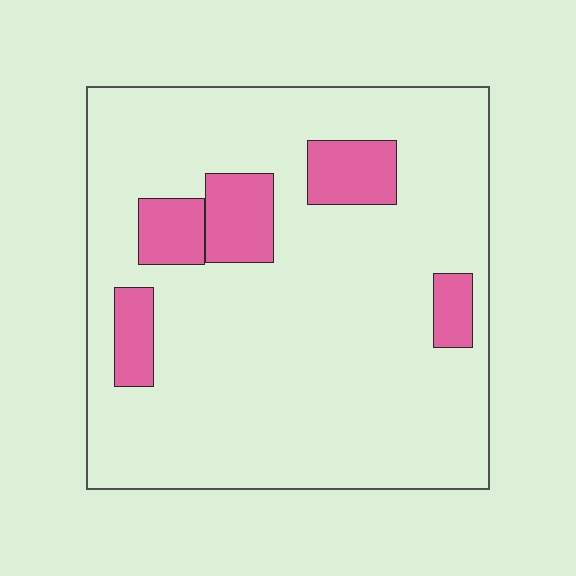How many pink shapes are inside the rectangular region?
5.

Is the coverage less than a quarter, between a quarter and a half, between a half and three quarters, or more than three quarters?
Less than a quarter.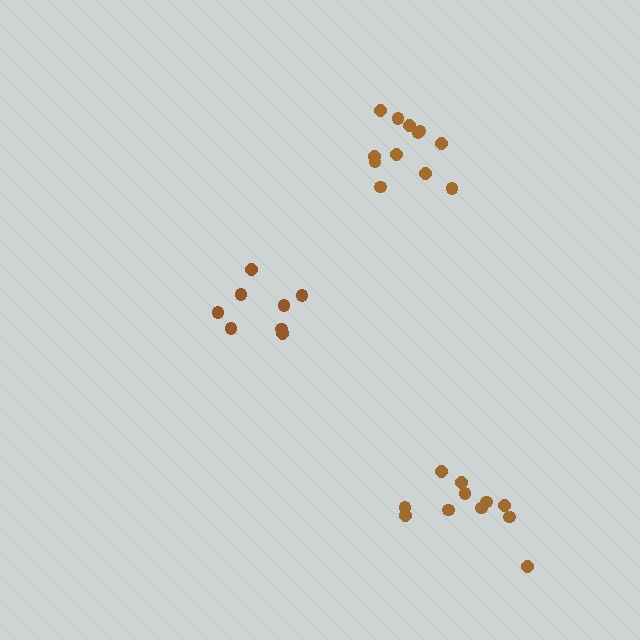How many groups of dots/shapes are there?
There are 3 groups.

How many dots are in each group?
Group 1: 11 dots, Group 2: 8 dots, Group 3: 12 dots (31 total).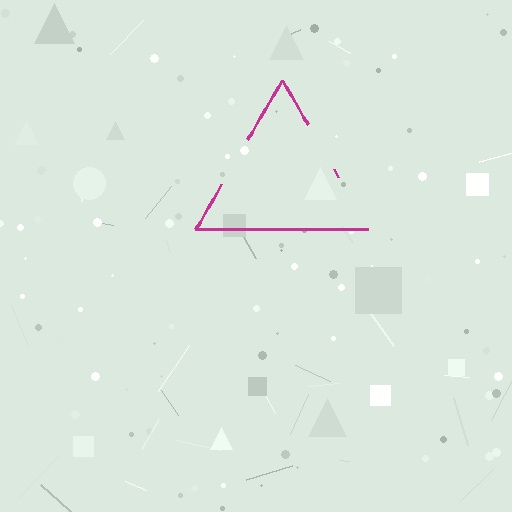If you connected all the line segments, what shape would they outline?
They would outline a triangle.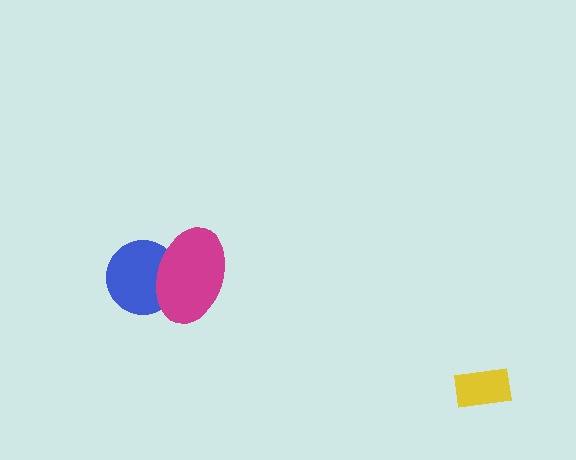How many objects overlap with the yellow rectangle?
0 objects overlap with the yellow rectangle.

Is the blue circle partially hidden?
Yes, it is partially covered by another shape.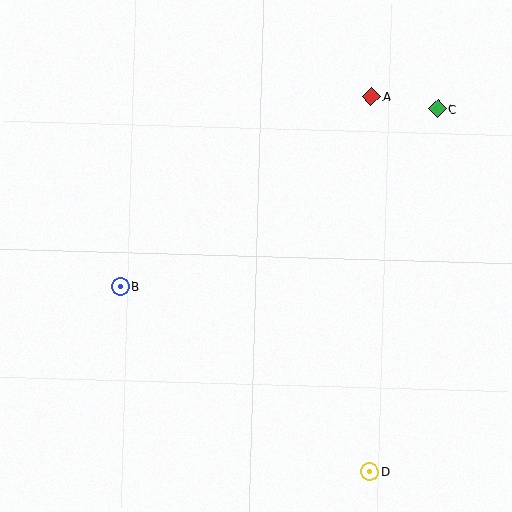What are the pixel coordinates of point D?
Point D is at (369, 472).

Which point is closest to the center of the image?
Point B at (120, 286) is closest to the center.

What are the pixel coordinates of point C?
Point C is at (437, 109).